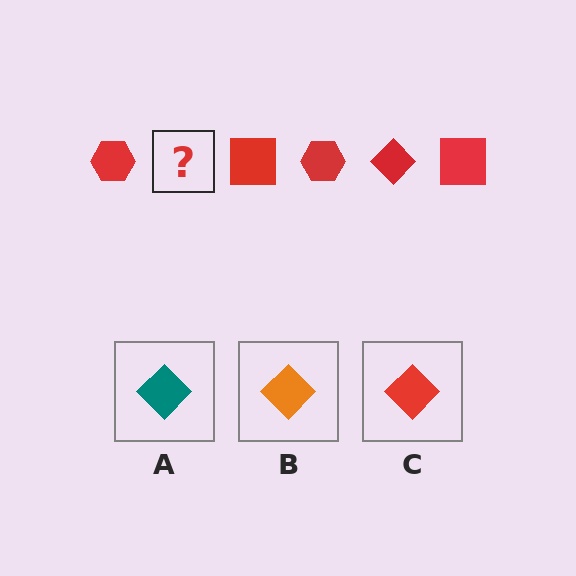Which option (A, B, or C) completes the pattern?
C.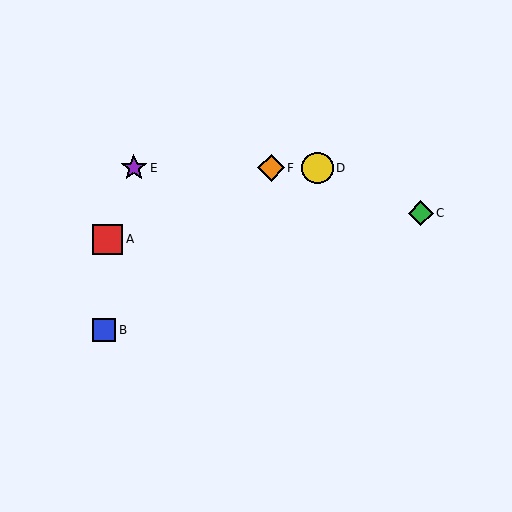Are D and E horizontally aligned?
Yes, both are at y≈168.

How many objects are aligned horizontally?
3 objects (D, E, F) are aligned horizontally.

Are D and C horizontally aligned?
No, D is at y≈168 and C is at y≈213.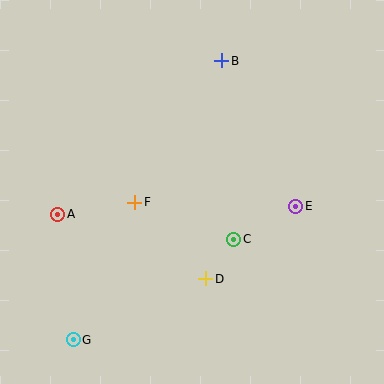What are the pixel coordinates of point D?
Point D is at (206, 279).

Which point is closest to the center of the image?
Point F at (135, 202) is closest to the center.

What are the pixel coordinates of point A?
Point A is at (58, 214).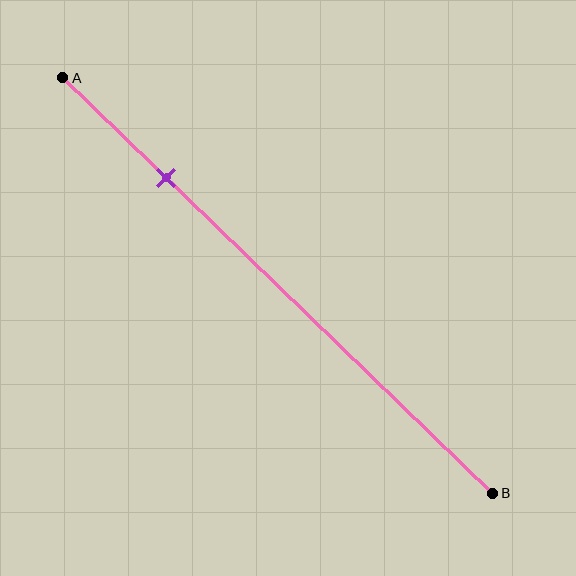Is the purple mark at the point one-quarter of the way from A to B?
Yes, the mark is approximately at the one-quarter point.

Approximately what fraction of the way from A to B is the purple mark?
The purple mark is approximately 25% of the way from A to B.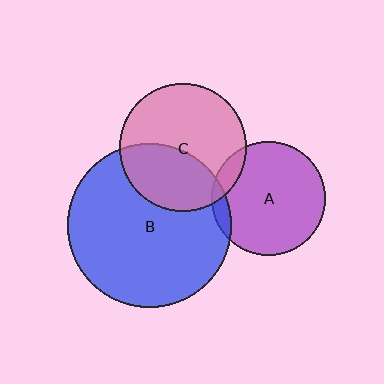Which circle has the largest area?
Circle B (blue).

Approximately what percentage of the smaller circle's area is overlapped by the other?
Approximately 5%.